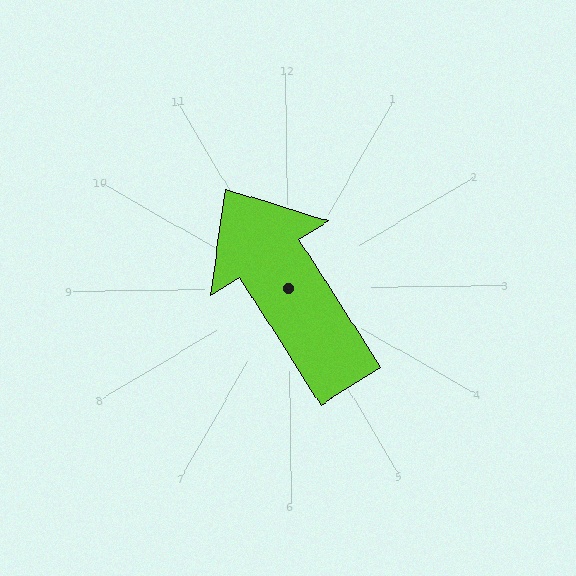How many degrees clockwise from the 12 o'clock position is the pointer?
Approximately 328 degrees.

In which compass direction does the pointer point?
Northwest.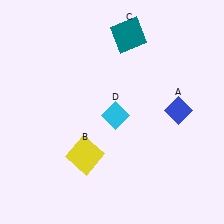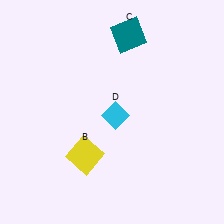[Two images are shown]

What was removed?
The blue diamond (A) was removed in Image 2.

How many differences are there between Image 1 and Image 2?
There is 1 difference between the two images.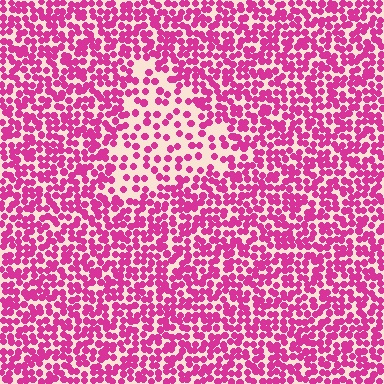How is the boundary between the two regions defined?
The boundary is defined by a change in element density (approximately 2.2x ratio). All elements are the same color, size, and shape.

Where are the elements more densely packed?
The elements are more densely packed outside the triangle boundary.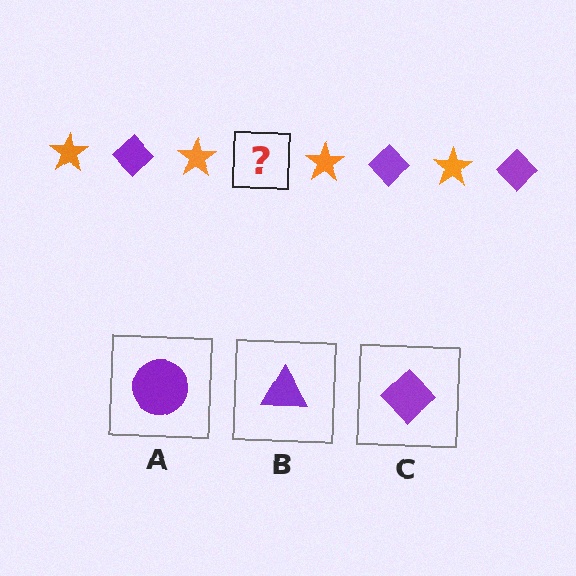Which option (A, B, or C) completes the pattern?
C.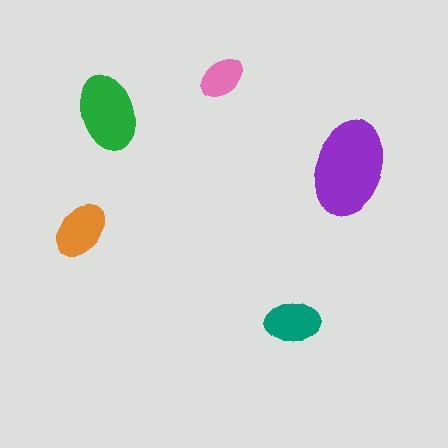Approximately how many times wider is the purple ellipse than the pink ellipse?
About 2 times wider.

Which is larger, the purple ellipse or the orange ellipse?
The purple one.